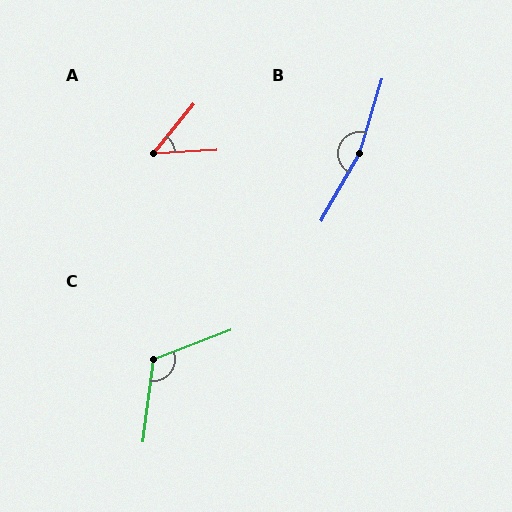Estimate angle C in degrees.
Approximately 118 degrees.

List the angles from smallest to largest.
A (48°), C (118°), B (168°).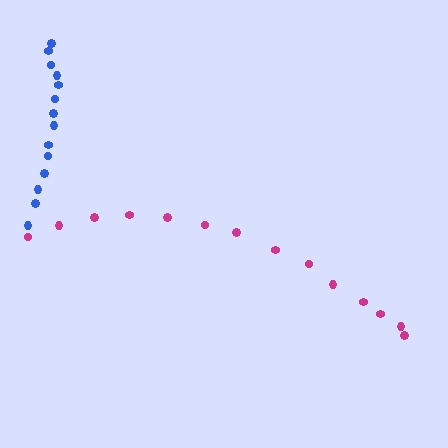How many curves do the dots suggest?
There are 2 distinct paths.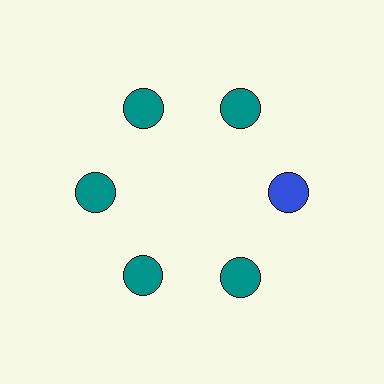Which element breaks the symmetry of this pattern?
The blue circle at roughly the 3 o'clock position breaks the symmetry. All other shapes are teal circles.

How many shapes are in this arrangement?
There are 6 shapes arranged in a ring pattern.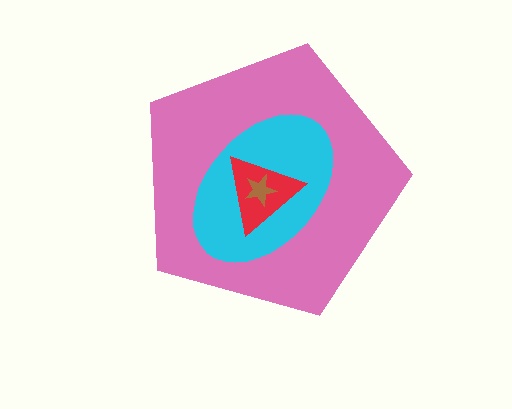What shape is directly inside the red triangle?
The brown star.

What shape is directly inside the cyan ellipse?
The red triangle.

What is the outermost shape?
The pink pentagon.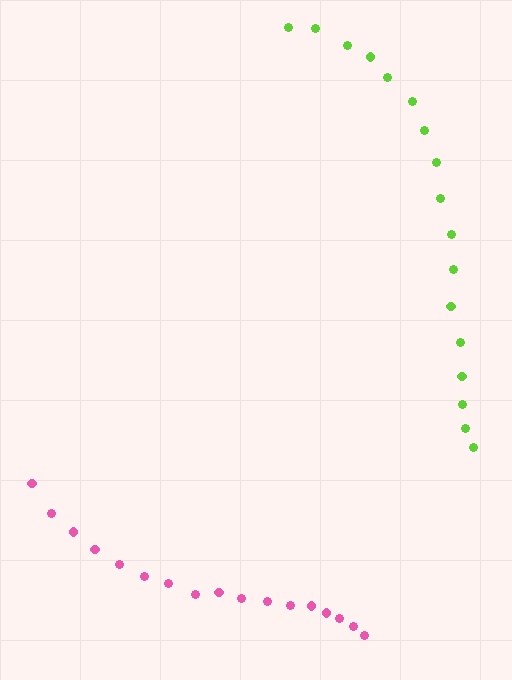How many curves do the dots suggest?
There are 2 distinct paths.